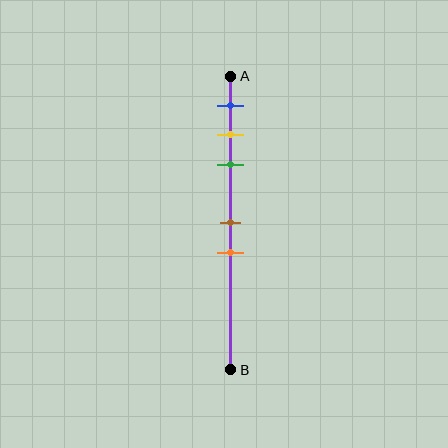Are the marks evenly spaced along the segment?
No, the marks are not evenly spaced.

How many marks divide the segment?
There are 5 marks dividing the segment.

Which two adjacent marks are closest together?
The yellow and green marks are the closest adjacent pair.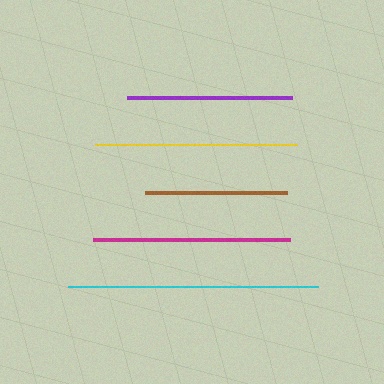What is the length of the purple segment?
The purple segment is approximately 166 pixels long.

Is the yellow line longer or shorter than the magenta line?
The yellow line is longer than the magenta line.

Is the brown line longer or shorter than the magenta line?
The magenta line is longer than the brown line.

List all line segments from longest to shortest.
From longest to shortest: cyan, yellow, magenta, purple, brown.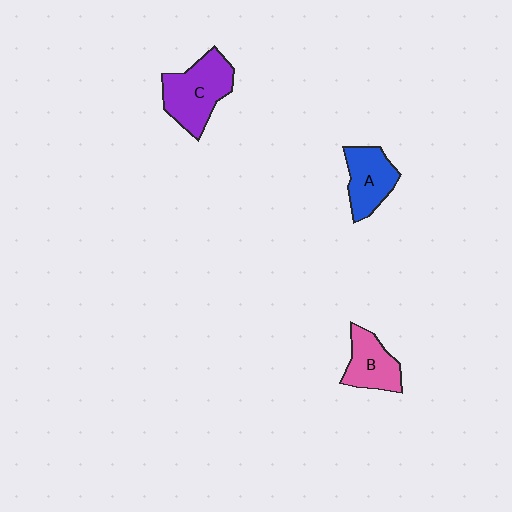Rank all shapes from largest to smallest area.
From largest to smallest: C (purple), A (blue), B (pink).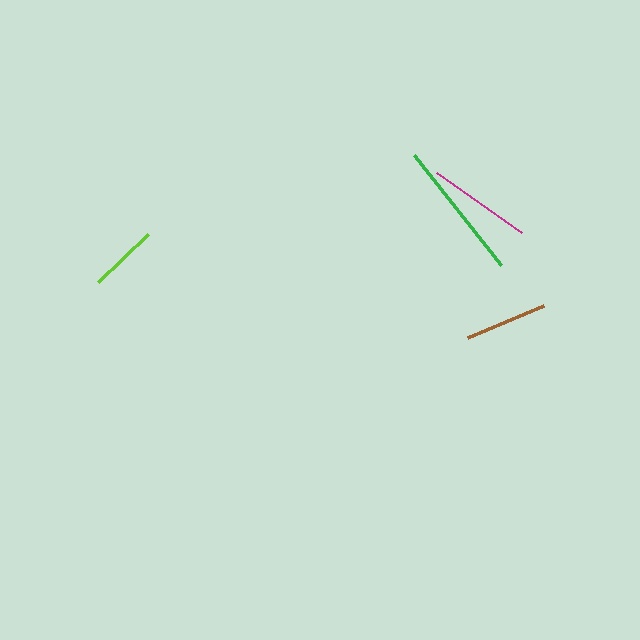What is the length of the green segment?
The green segment is approximately 140 pixels long.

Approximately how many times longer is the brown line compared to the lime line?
The brown line is approximately 1.2 times the length of the lime line.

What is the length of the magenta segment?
The magenta segment is approximately 105 pixels long.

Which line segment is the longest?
The green line is the longest at approximately 140 pixels.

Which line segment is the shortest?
The lime line is the shortest at approximately 69 pixels.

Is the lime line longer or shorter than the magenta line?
The magenta line is longer than the lime line.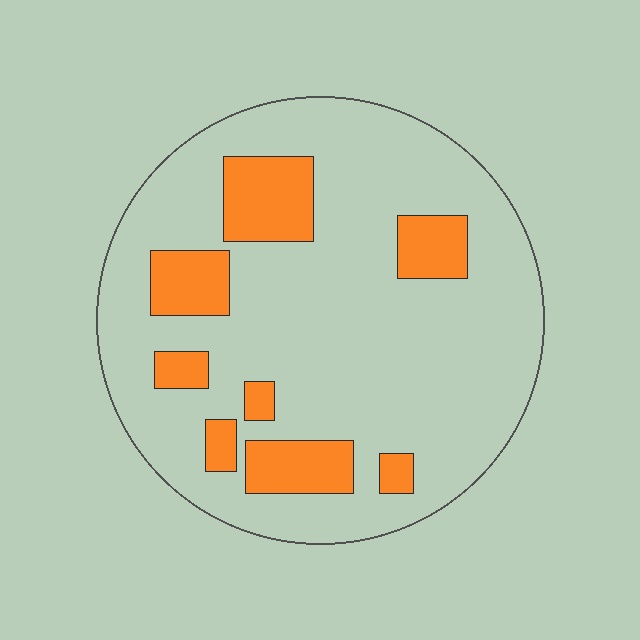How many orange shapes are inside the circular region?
8.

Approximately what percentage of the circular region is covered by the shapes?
Approximately 20%.